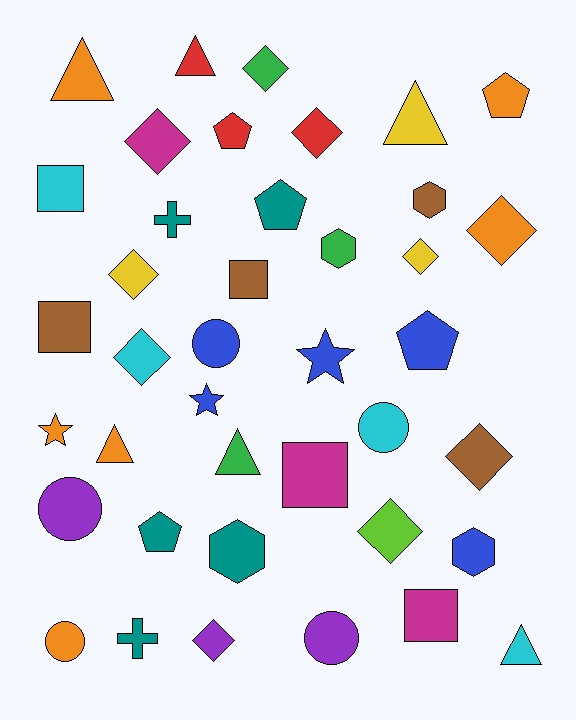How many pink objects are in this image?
There are no pink objects.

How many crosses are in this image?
There are 2 crosses.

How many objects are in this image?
There are 40 objects.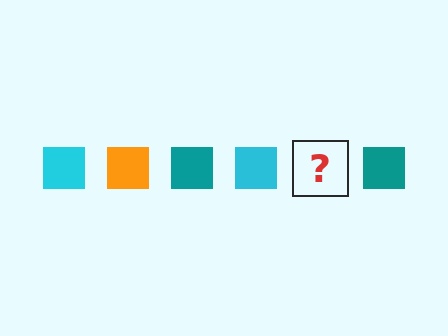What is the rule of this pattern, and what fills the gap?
The rule is that the pattern cycles through cyan, orange, teal squares. The gap should be filled with an orange square.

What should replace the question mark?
The question mark should be replaced with an orange square.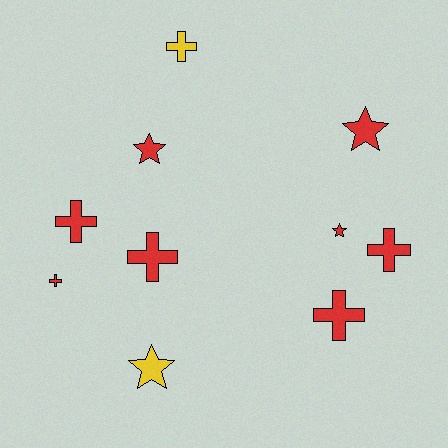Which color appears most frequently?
Red, with 8 objects.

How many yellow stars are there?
There is 1 yellow star.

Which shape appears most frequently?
Cross, with 6 objects.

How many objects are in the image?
There are 10 objects.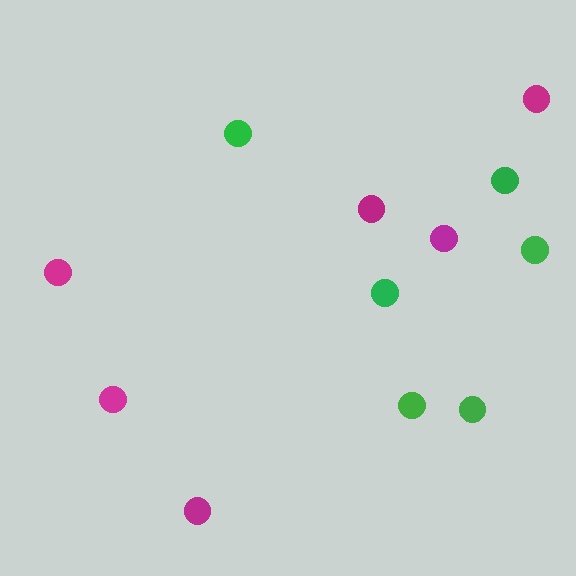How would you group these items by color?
There are 2 groups: one group of green circles (6) and one group of magenta circles (6).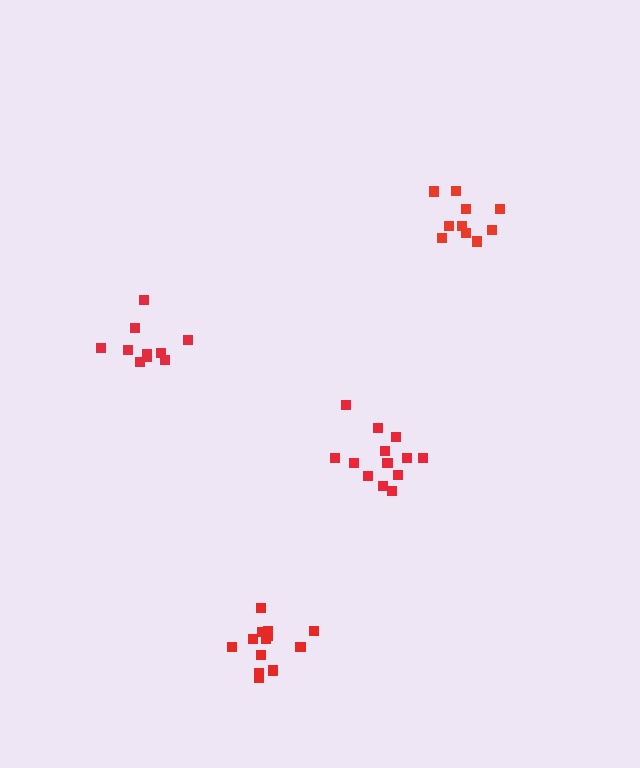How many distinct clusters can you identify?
There are 4 distinct clusters.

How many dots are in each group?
Group 1: 14 dots, Group 2: 10 dots, Group 3: 10 dots, Group 4: 13 dots (47 total).